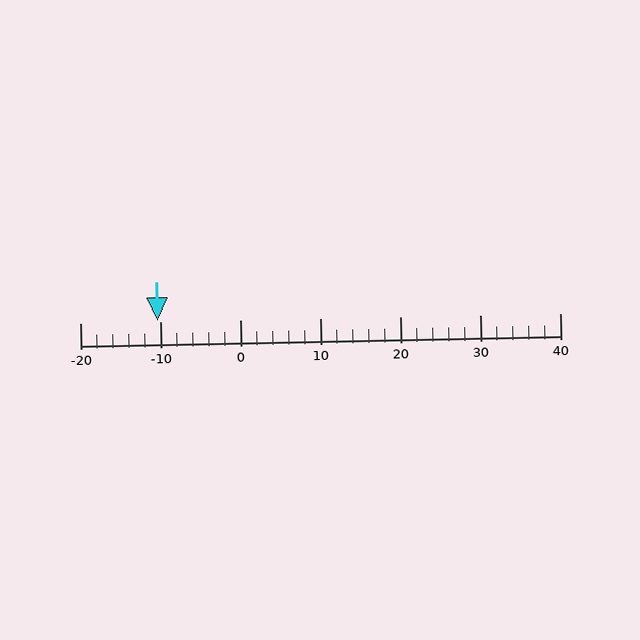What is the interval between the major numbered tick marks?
The major tick marks are spaced 10 units apart.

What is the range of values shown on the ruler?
The ruler shows values from -20 to 40.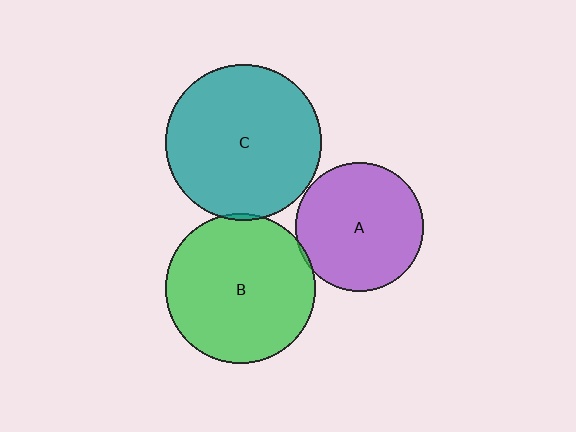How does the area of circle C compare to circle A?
Approximately 1.5 times.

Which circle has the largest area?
Circle C (teal).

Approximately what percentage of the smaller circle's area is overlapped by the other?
Approximately 5%.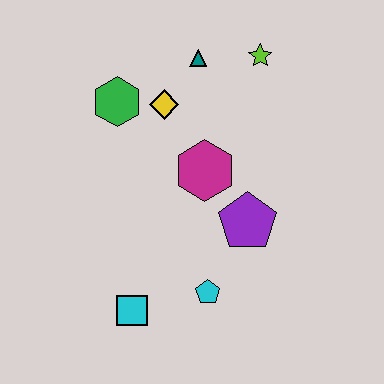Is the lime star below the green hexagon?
No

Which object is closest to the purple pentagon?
The magenta hexagon is closest to the purple pentagon.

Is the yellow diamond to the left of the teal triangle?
Yes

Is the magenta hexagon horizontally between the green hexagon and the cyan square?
No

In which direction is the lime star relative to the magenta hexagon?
The lime star is above the magenta hexagon.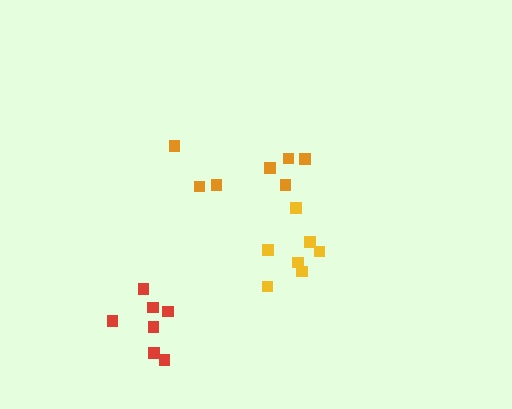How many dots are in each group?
Group 1: 7 dots, Group 2: 7 dots, Group 3: 7 dots (21 total).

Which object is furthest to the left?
The red cluster is leftmost.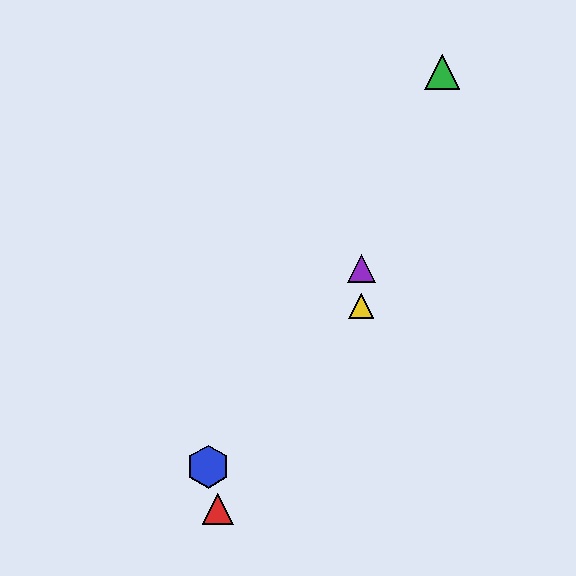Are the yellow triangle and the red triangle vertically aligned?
No, the yellow triangle is at x≈361 and the red triangle is at x≈218.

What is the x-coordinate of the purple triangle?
The purple triangle is at x≈361.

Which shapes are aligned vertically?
The yellow triangle, the purple triangle are aligned vertically.